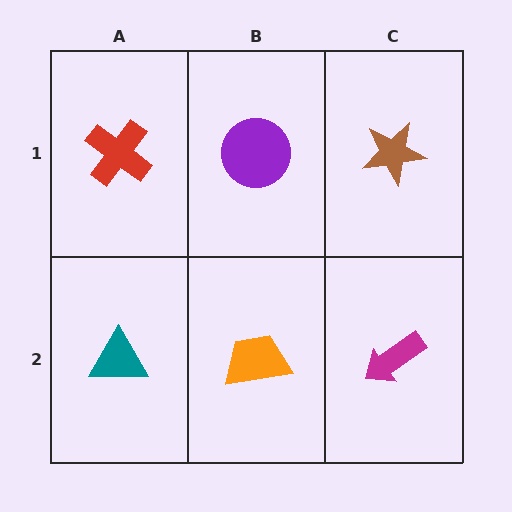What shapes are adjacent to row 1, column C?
A magenta arrow (row 2, column C), a purple circle (row 1, column B).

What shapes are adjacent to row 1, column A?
A teal triangle (row 2, column A), a purple circle (row 1, column B).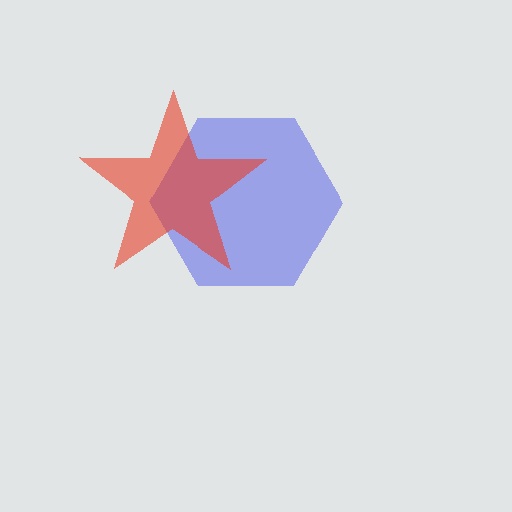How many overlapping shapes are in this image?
There are 2 overlapping shapes in the image.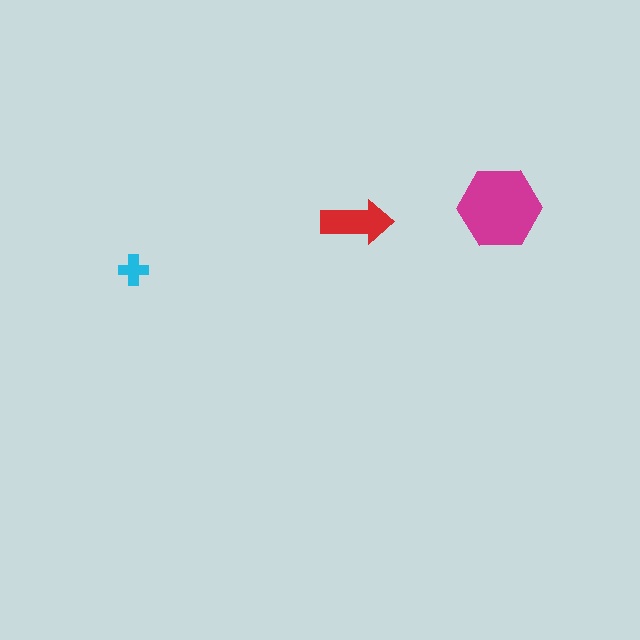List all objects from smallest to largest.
The cyan cross, the red arrow, the magenta hexagon.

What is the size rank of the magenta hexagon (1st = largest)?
1st.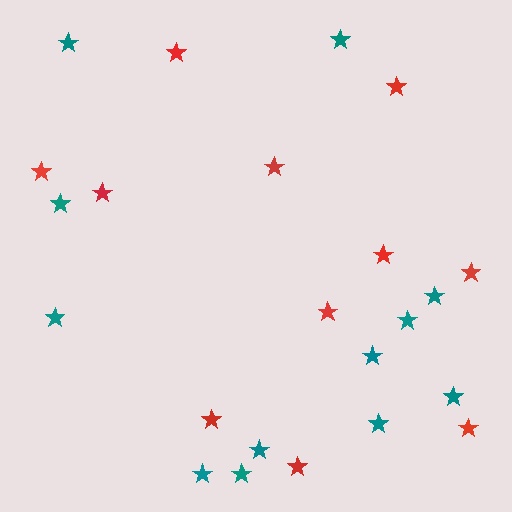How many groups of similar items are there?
There are 2 groups: one group of teal stars (12) and one group of red stars (11).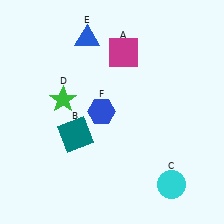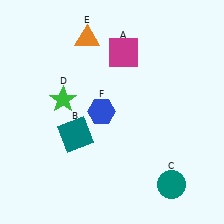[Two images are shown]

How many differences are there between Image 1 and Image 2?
There are 2 differences between the two images.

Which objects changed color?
C changed from cyan to teal. E changed from blue to orange.